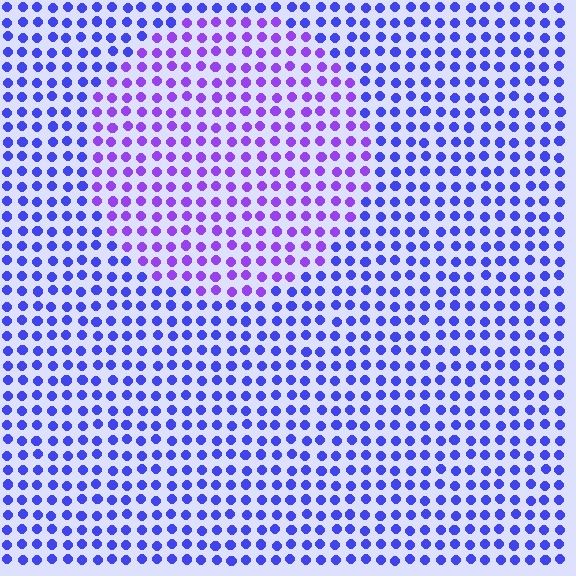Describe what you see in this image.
The image is filled with small blue elements in a uniform arrangement. A circle-shaped region is visible where the elements are tinted to a slightly different hue, forming a subtle color boundary.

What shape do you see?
I see a circle.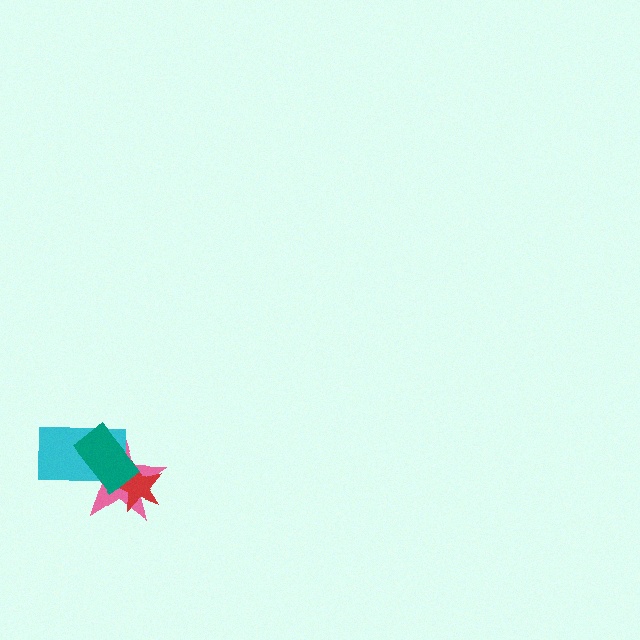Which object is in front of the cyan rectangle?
The teal rectangle is in front of the cyan rectangle.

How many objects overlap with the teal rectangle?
3 objects overlap with the teal rectangle.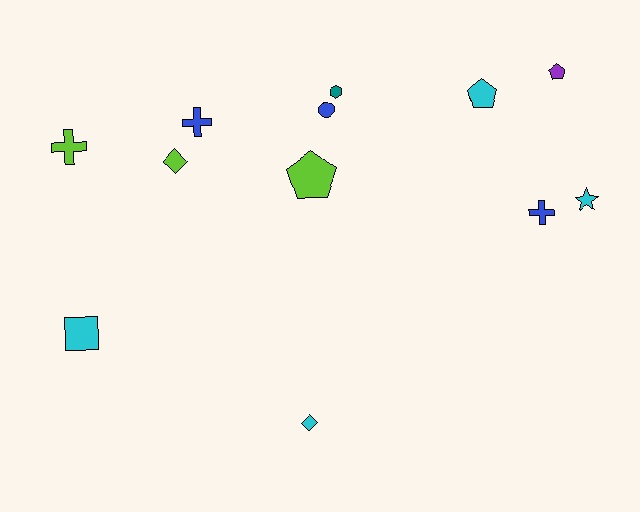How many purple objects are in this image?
There is 1 purple object.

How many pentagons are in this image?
There are 3 pentagons.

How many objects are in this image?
There are 12 objects.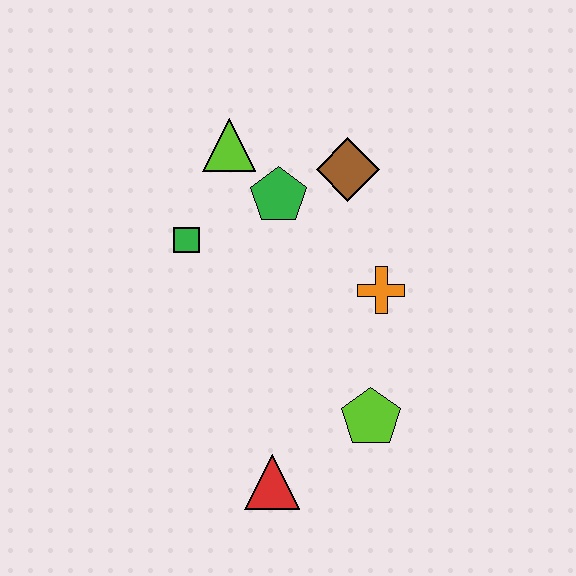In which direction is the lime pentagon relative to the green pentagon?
The lime pentagon is below the green pentagon.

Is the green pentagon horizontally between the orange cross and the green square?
Yes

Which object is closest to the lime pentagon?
The red triangle is closest to the lime pentagon.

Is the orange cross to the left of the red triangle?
No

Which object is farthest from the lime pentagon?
The lime triangle is farthest from the lime pentagon.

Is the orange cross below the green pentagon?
Yes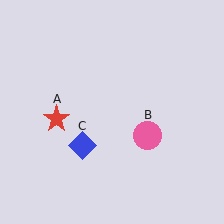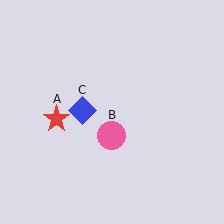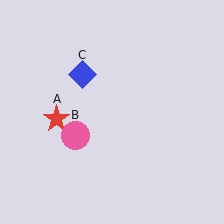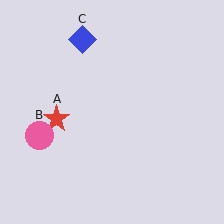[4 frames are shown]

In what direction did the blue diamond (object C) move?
The blue diamond (object C) moved up.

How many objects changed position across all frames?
2 objects changed position: pink circle (object B), blue diamond (object C).